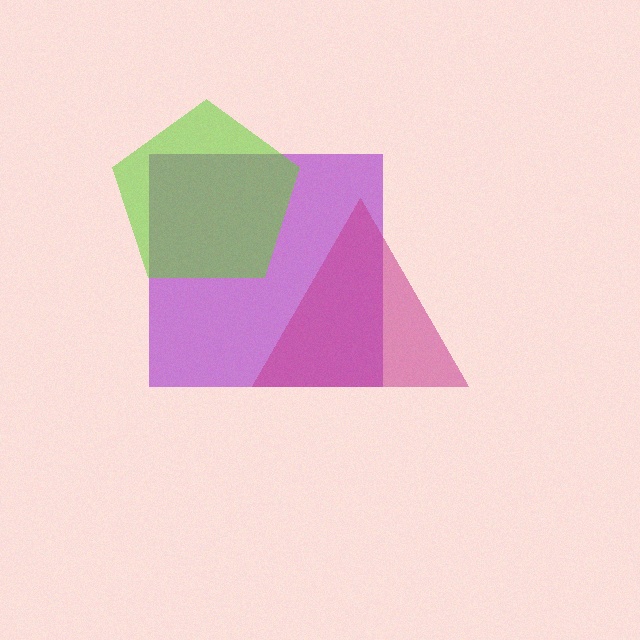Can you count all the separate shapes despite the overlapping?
Yes, there are 3 separate shapes.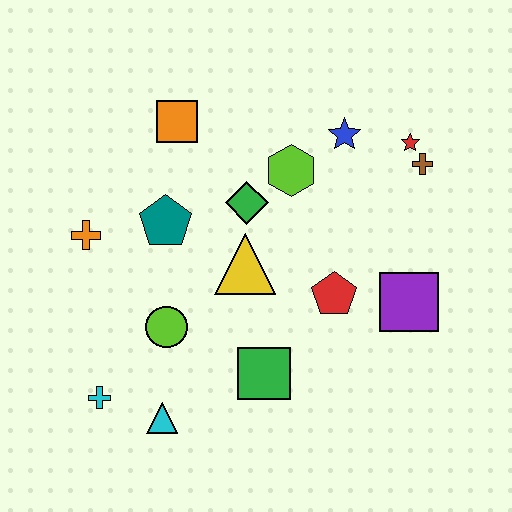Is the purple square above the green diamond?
No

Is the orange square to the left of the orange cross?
No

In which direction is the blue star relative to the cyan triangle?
The blue star is above the cyan triangle.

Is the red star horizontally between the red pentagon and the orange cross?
No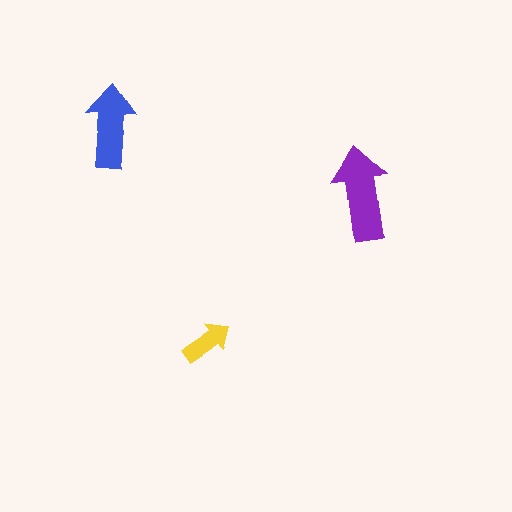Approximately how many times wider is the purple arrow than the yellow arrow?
About 2 times wider.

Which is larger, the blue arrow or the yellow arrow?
The blue one.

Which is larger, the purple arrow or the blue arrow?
The purple one.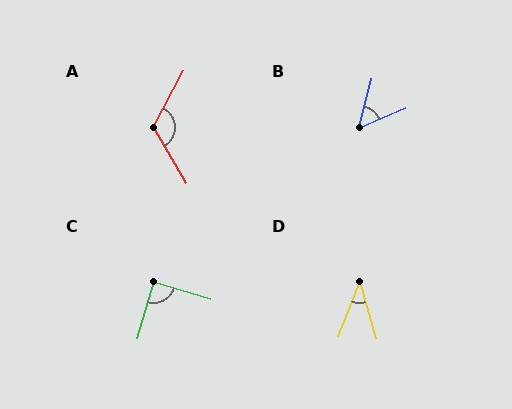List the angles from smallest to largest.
D (38°), B (52°), C (89°), A (121°).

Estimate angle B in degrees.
Approximately 52 degrees.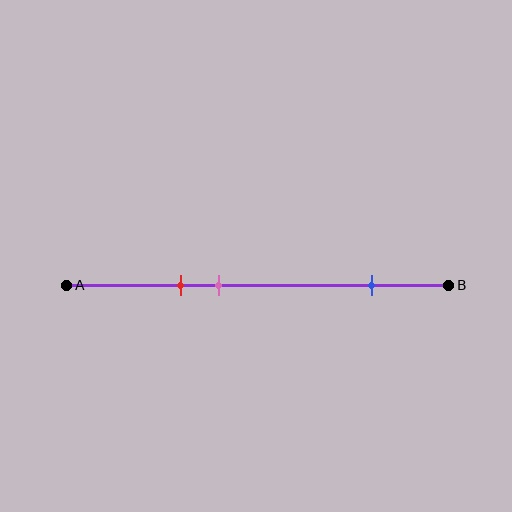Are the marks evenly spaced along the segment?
No, the marks are not evenly spaced.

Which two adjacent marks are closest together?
The red and pink marks are the closest adjacent pair.